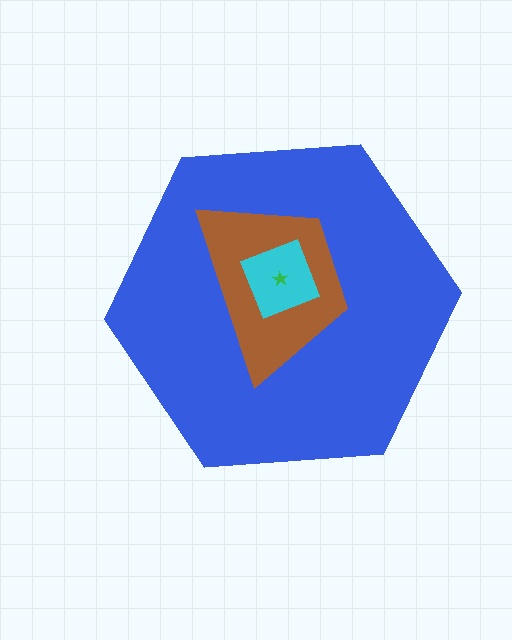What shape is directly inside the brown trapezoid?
The cyan square.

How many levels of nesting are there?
4.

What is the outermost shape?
The blue hexagon.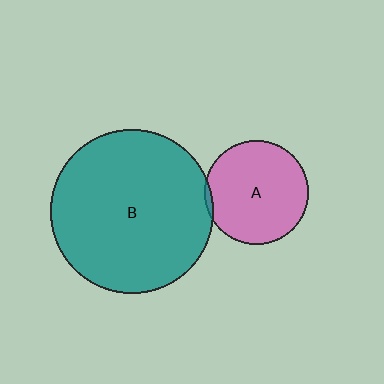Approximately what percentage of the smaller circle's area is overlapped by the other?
Approximately 5%.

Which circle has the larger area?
Circle B (teal).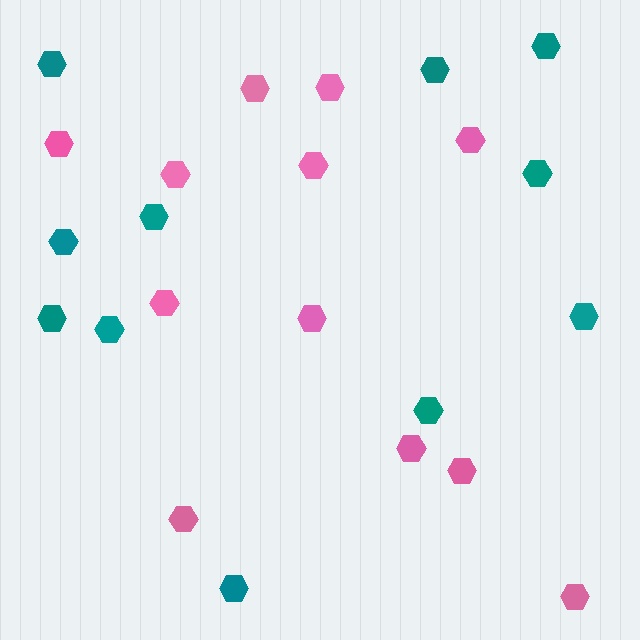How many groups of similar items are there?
There are 2 groups: one group of pink hexagons (12) and one group of teal hexagons (11).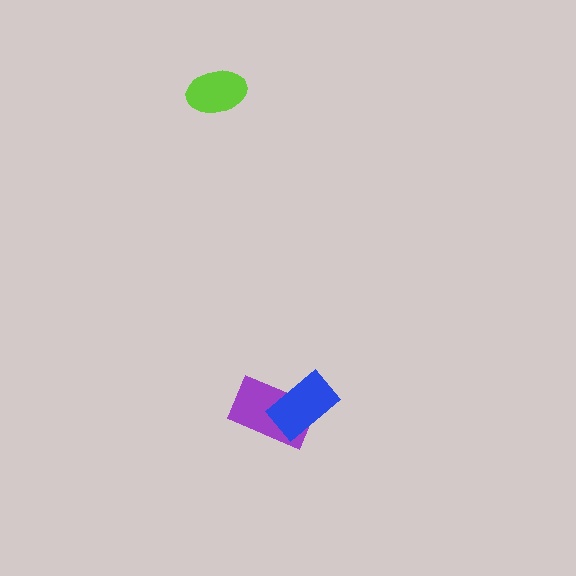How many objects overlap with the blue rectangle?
1 object overlaps with the blue rectangle.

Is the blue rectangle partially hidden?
No, no other shape covers it.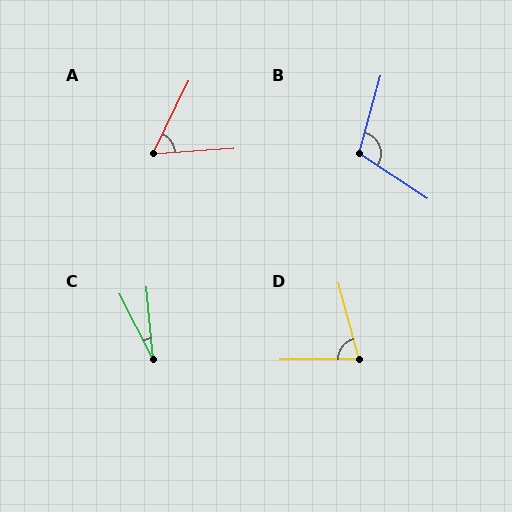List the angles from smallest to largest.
C (22°), A (60°), D (75°), B (108°).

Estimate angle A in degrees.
Approximately 60 degrees.